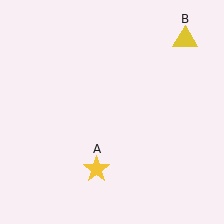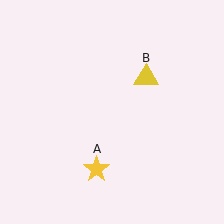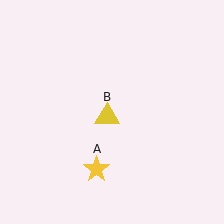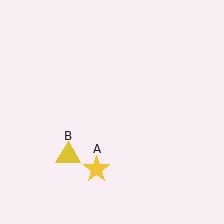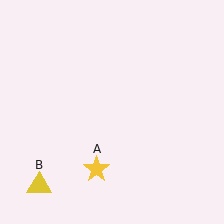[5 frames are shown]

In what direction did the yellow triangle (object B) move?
The yellow triangle (object B) moved down and to the left.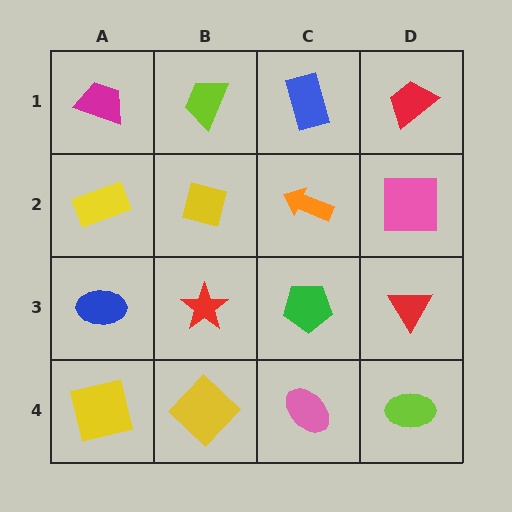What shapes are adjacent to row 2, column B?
A lime trapezoid (row 1, column B), a red star (row 3, column B), a yellow rectangle (row 2, column A), an orange arrow (row 2, column C).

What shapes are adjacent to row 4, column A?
A blue ellipse (row 3, column A), a yellow diamond (row 4, column B).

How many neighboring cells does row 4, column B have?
3.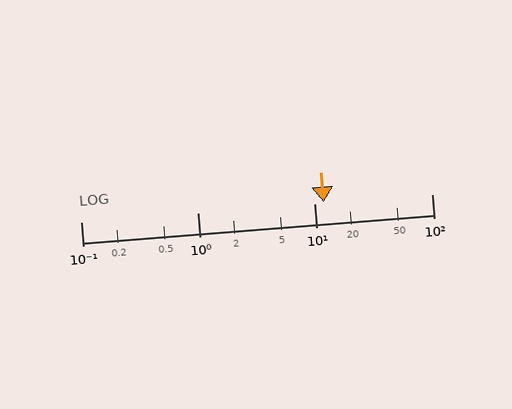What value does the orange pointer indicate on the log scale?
The pointer indicates approximately 12.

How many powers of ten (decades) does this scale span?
The scale spans 3 decades, from 0.1 to 100.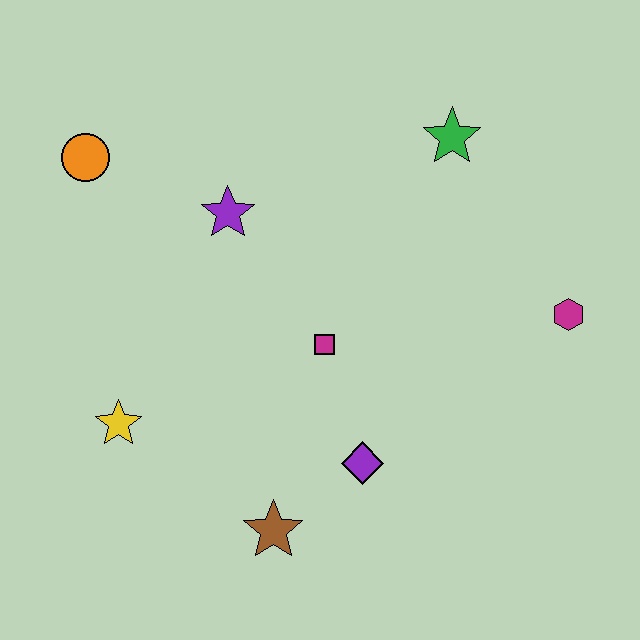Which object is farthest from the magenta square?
The orange circle is farthest from the magenta square.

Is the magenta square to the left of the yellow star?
No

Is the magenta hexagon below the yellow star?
No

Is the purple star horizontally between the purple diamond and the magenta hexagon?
No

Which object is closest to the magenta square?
The purple diamond is closest to the magenta square.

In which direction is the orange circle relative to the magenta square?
The orange circle is to the left of the magenta square.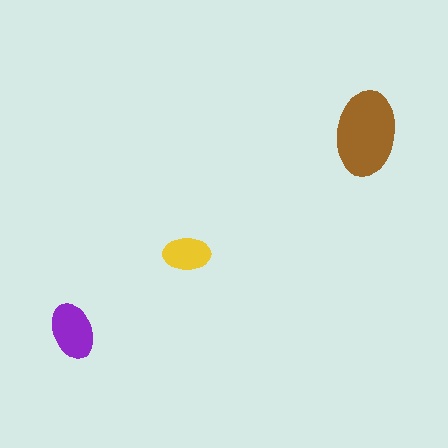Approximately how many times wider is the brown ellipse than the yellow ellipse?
About 2 times wider.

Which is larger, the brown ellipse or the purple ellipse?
The brown one.